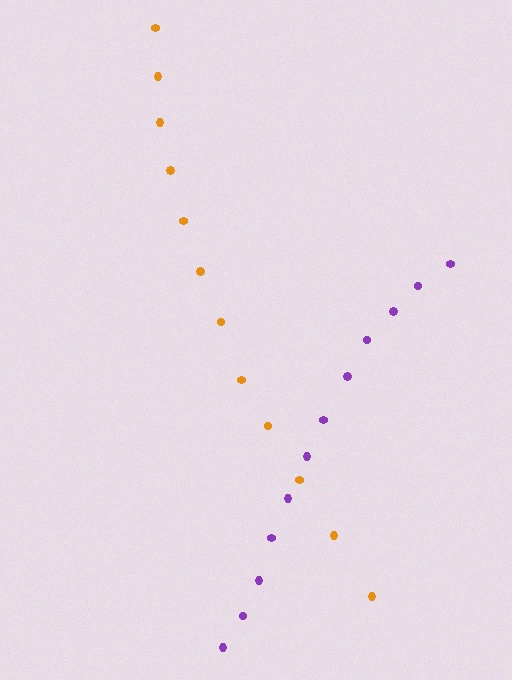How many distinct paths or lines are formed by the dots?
There are 2 distinct paths.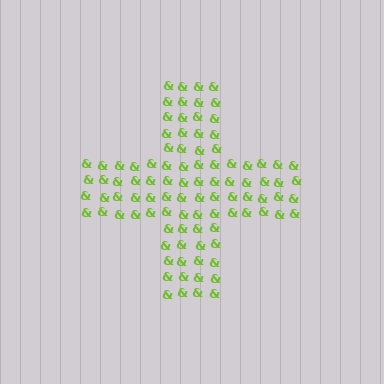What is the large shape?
The large shape is a cross.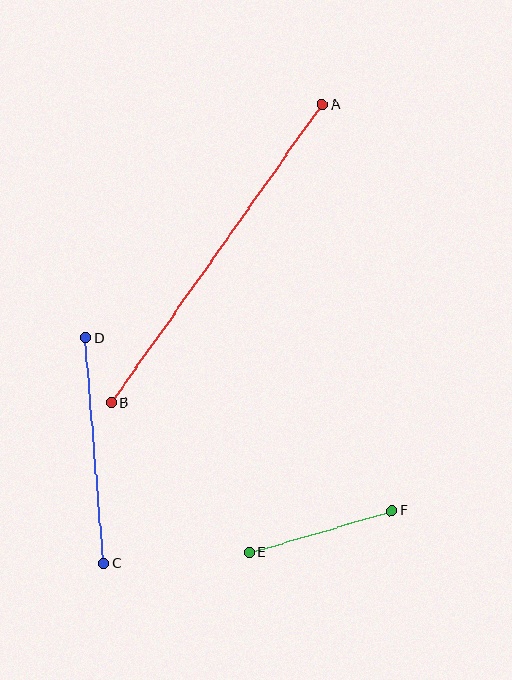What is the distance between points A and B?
The distance is approximately 365 pixels.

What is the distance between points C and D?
The distance is approximately 226 pixels.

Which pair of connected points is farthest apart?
Points A and B are farthest apart.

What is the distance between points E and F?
The distance is approximately 149 pixels.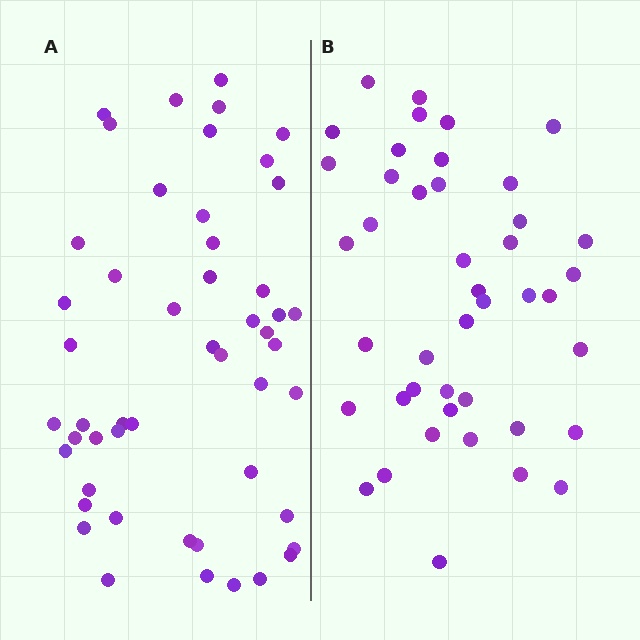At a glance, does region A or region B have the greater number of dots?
Region A (the left region) has more dots.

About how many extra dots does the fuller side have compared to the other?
Region A has roughly 8 or so more dots than region B.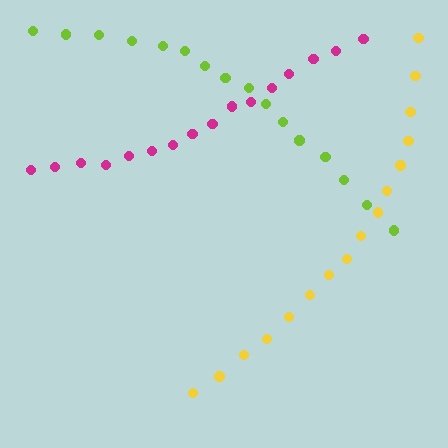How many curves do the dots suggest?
There are 3 distinct paths.